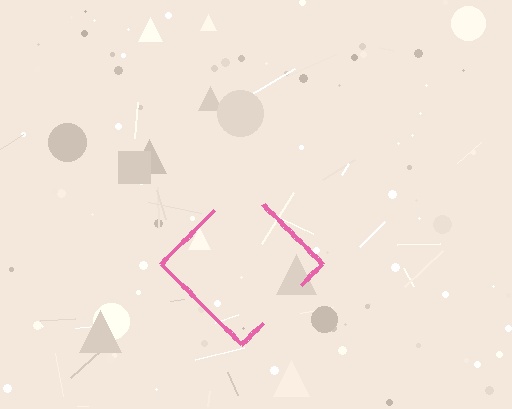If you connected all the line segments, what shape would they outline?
They would outline a diamond.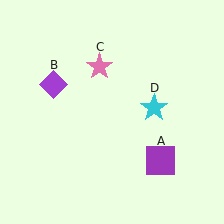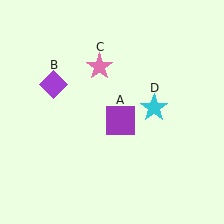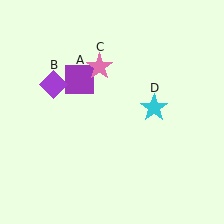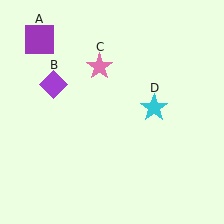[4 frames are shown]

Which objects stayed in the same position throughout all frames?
Purple diamond (object B) and pink star (object C) and cyan star (object D) remained stationary.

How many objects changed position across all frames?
1 object changed position: purple square (object A).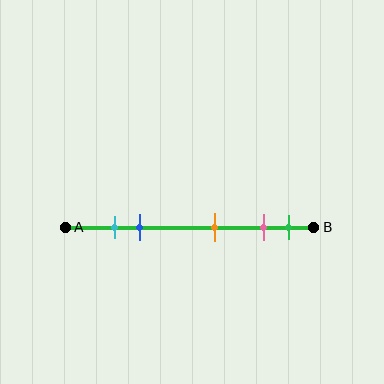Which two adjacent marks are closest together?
The cyan and blue marks are the closest adjacent pair.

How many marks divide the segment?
There are 5 marks dividing the segment.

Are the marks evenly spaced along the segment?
No, the marks are not evenly spaced.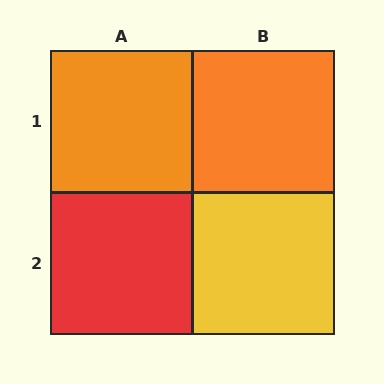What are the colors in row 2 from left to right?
Red, yellow.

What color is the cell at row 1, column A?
Orange.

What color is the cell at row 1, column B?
Orange.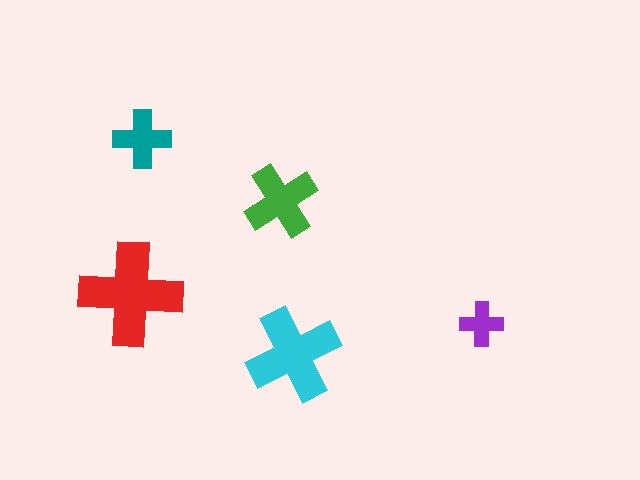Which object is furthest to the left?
The red cross is leftmost.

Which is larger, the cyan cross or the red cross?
The red one.